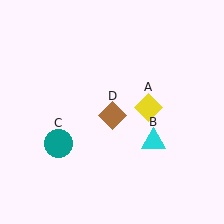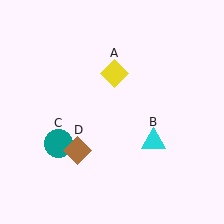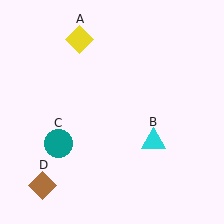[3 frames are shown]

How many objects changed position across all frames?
2 objects changed position: yellow diamond (object A), brown diamond (object D).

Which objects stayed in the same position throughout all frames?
Cyan triangle (object B) and teal circle (object C) remained stationary.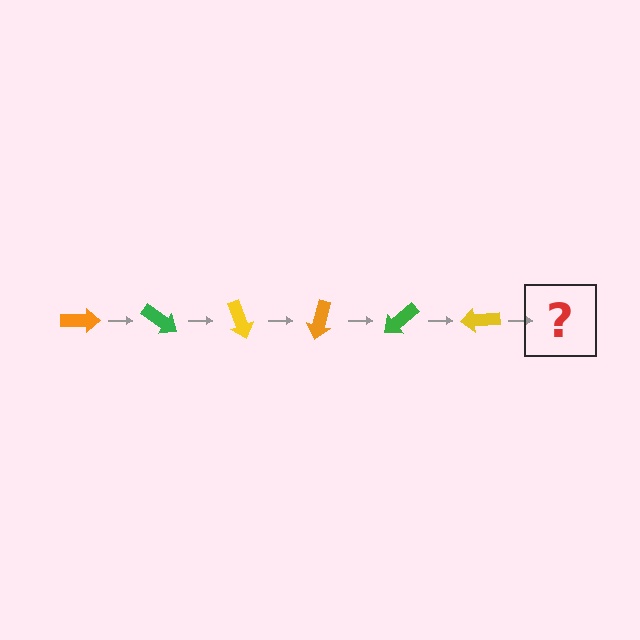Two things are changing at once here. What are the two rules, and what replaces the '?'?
The two rules are that it rotates 35 degrees each step and the color cycles through orange, green, and yellow. The '?' should be an orange arrow, rotated 210 degrees from the start.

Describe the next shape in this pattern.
It should be an orange arrow, rotated 210 degrees from the start.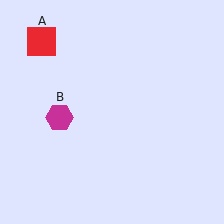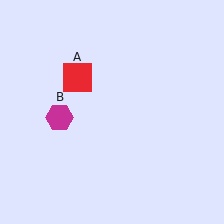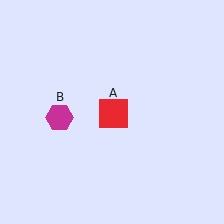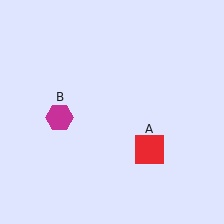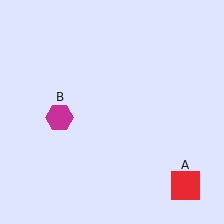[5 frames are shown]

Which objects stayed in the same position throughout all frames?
Magenta hexagon (object B) remained stationary.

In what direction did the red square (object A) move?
The red square (object A) moved down and to the right.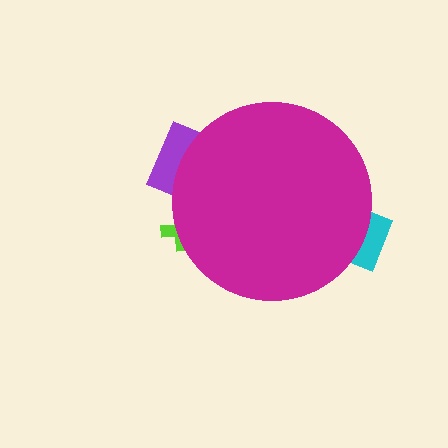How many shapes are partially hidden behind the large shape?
4 shapes are partially hidden.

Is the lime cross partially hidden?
Yes, the lime cross is partially hidden behind the magenta circle.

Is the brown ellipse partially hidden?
Yes, the brown ellipse is partially hidden behind the magenta circle.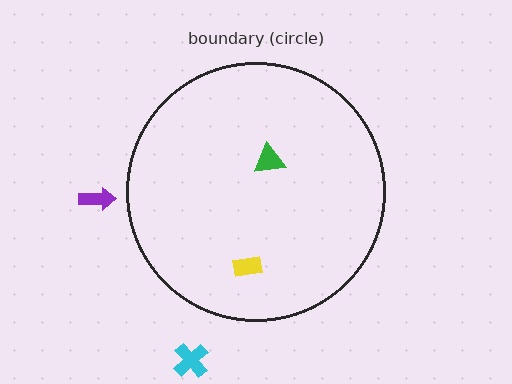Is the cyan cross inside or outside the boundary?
Outside.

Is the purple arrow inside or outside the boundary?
Outside.